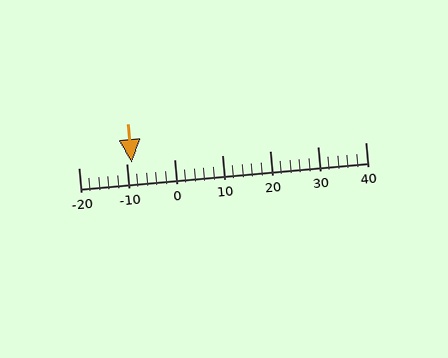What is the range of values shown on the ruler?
The ruler shows values from -20 to 40.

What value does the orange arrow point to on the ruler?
The orange arrow points to approximately -9.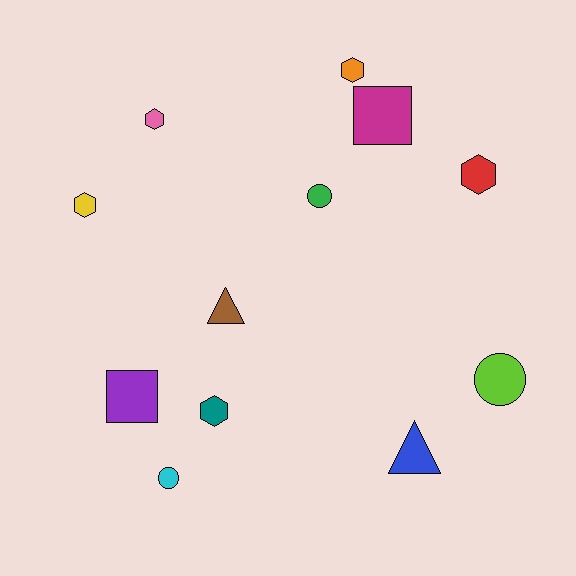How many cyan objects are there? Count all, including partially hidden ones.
There is 1 cyan object.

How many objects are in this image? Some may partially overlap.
There are 12 objects.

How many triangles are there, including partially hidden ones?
There are 2 triangles.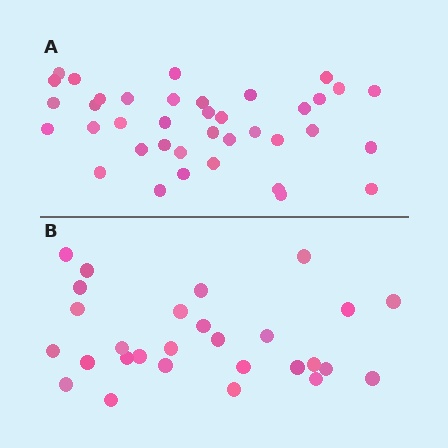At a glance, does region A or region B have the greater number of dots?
Region A (the top region) has more dots.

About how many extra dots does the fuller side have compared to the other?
Region A has roughly 10 or so more dots than region B.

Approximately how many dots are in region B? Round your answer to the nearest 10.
About 30 dots. (The exact count is 28, which rounds to 30.)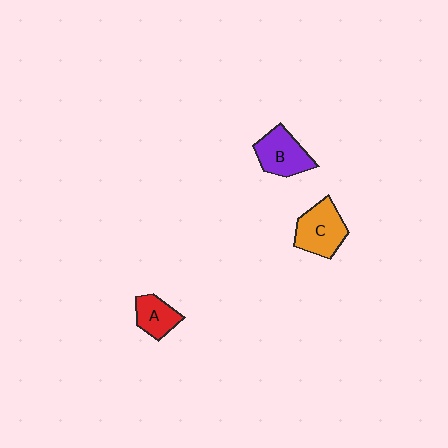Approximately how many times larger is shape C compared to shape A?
Approximately 1.5 times.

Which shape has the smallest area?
Shape A (red).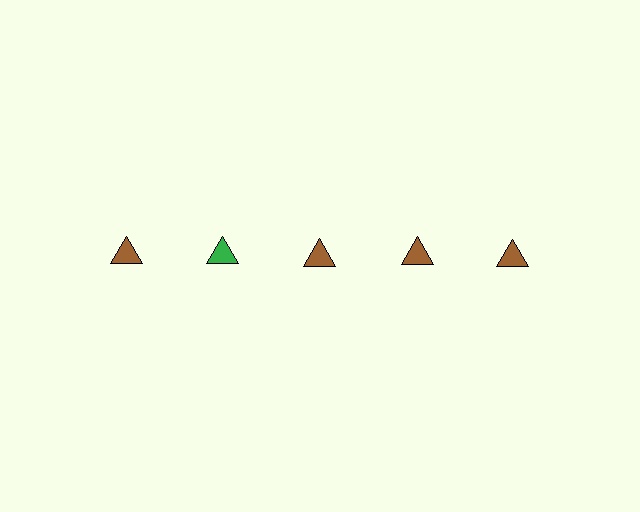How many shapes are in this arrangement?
There are 5 shapes arranged in a grid pattern.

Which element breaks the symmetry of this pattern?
The green triangle in the top row, second from left column breaks the symmetry. All other shapes are brown triangles.